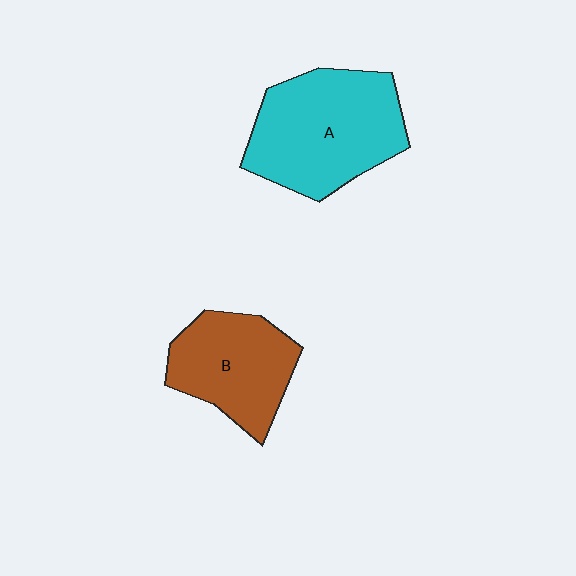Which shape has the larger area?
Shape A (cyan).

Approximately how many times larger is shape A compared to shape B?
Approximately 1.4 times.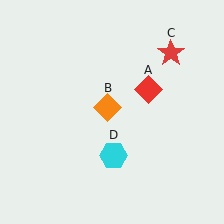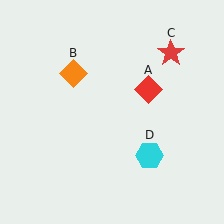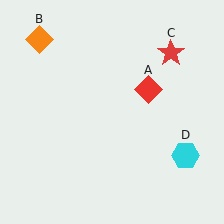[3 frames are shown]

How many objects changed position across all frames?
2 objects changed position: orange diamond (object B), cyan hexagon (object D).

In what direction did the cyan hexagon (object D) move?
The cyan hexagon (object D) moved right.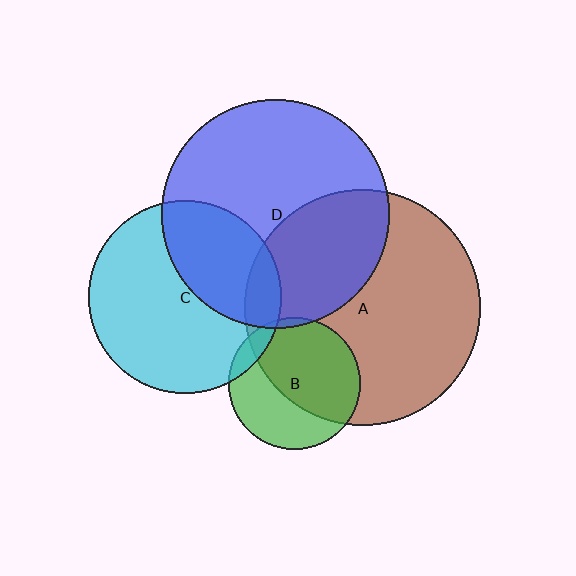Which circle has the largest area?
Circle A (brown).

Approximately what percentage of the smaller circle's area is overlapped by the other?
Approximately 5%.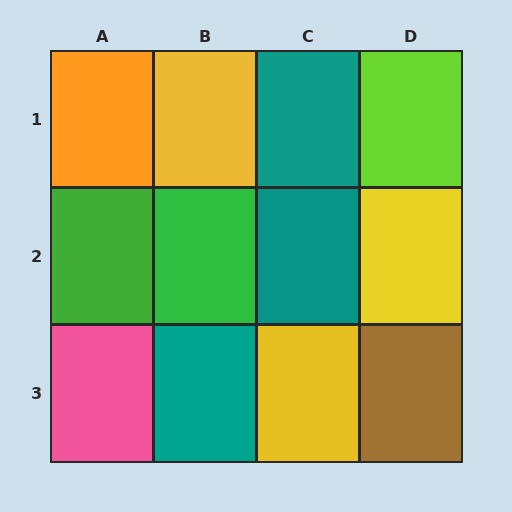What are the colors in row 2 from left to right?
Green, green, teal, yellow.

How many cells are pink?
1 cell is pink.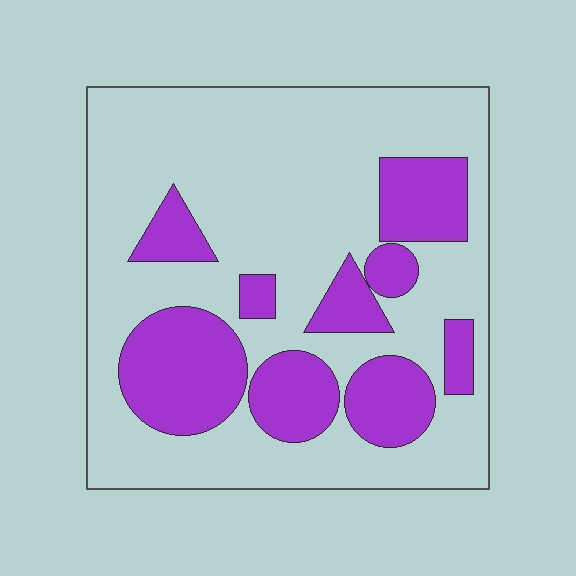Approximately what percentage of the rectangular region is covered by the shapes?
Approximately 30%.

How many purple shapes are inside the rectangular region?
9.